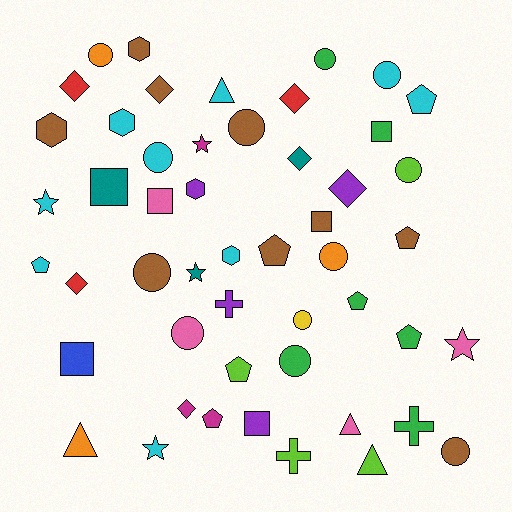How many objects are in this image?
There are 50 objects.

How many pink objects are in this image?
There are 4 pink objects.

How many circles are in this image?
There are 12 circles.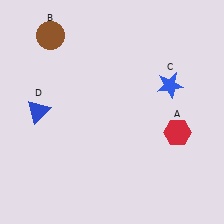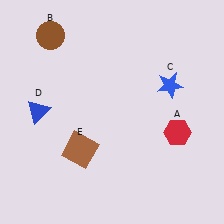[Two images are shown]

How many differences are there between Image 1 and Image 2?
There is 1 difference between the two images.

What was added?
A brown square (E) was added in Image 2.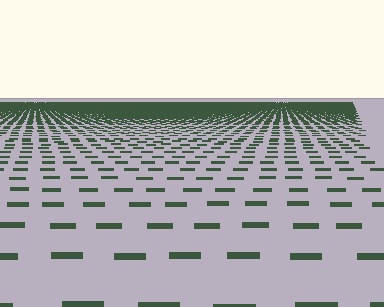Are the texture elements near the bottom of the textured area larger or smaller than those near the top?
Larger. Near the bottom, elements are closer to the viewer and appear at a bigger on-screen size.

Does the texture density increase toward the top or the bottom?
Density increases toward the top.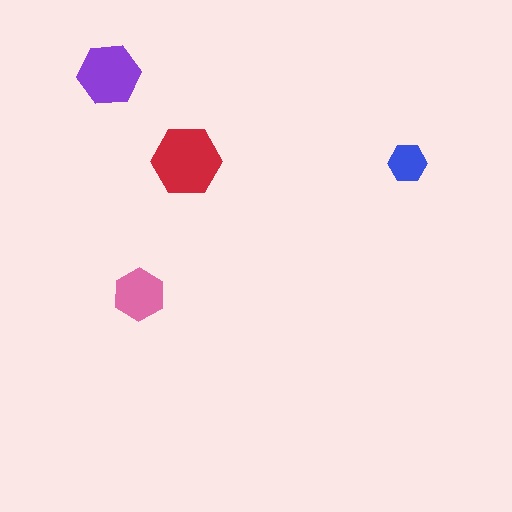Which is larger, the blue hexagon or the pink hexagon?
The pink one.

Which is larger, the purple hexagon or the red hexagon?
The red one.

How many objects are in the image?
There are 4 objects in the image.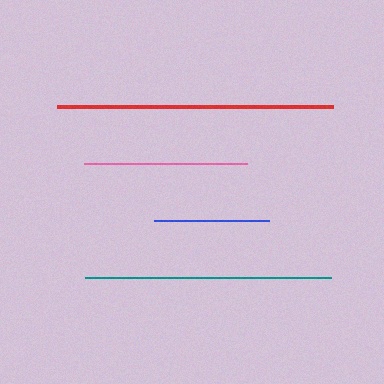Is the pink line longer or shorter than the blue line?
The pink line is longer than the blue line.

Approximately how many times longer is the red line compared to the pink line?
The red line is approximately 1.7 times the length of the pink line.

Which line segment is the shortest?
The blue line is the shortest at approximately 114 pixels.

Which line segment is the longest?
The red line is the longest at approximately 276 pixels.